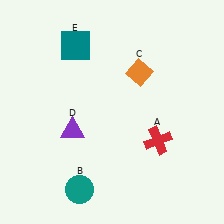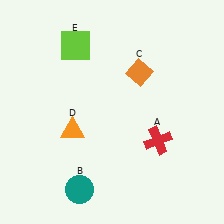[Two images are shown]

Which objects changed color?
D changed from purple to orange. E changed from teal to lime.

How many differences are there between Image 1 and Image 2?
There are 2 differences between the two images.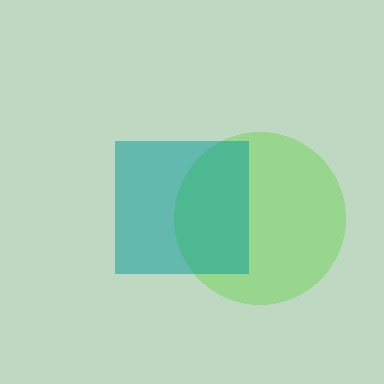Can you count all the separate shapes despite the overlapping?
Yes, there are 2 separate shapes.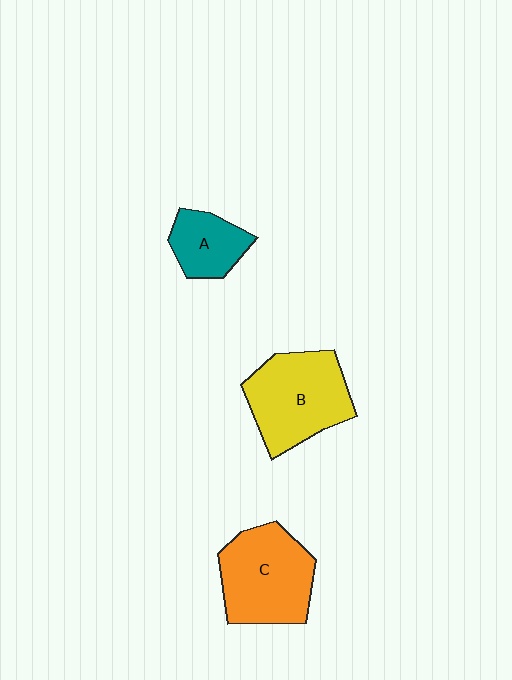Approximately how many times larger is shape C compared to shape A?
Approximately 1.9 times.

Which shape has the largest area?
Shape B (yellow).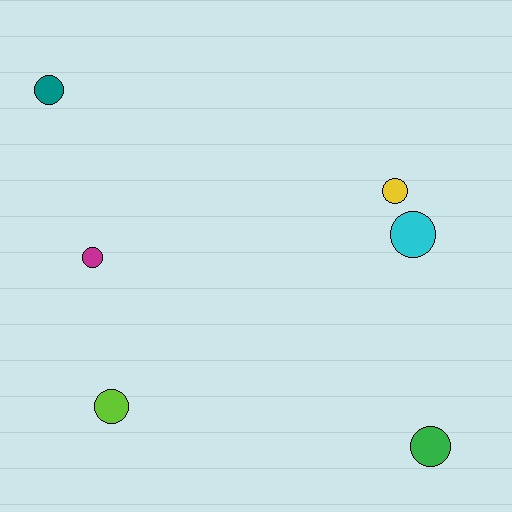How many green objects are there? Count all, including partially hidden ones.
There is 1 green object.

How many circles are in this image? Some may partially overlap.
There are 6 circles.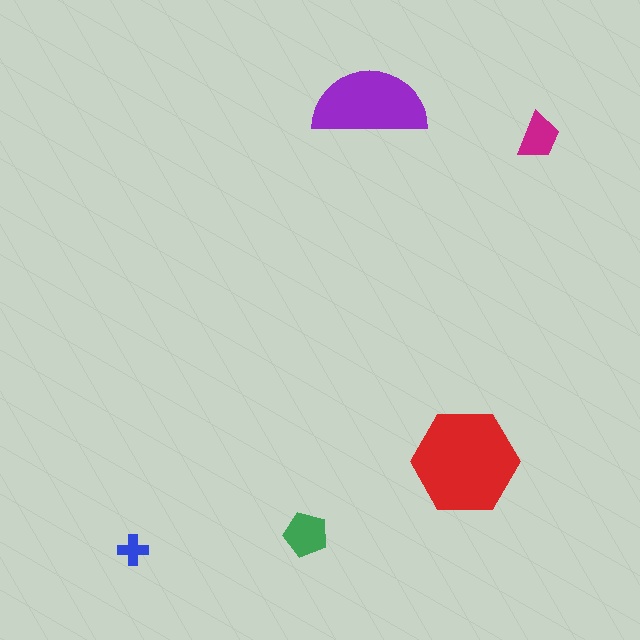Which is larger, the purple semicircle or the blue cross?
The purple semicircle.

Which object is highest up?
The purple semicircle is topmost.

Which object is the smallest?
The blue cross.